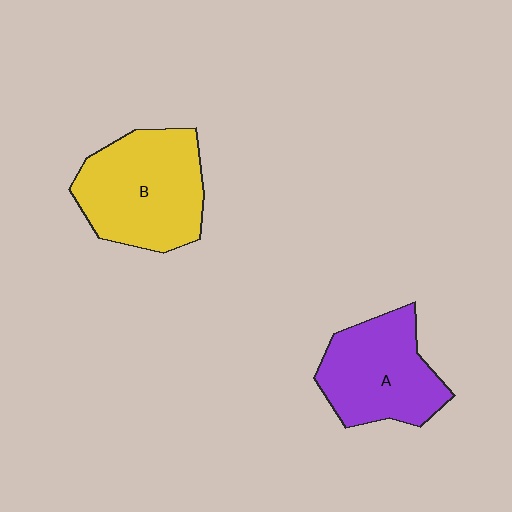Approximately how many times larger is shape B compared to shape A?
Approximately 1.2 times.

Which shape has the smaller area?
Shape A (purple).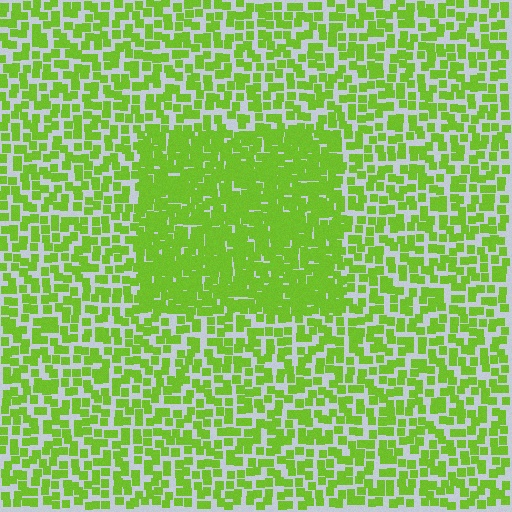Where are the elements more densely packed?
The elements are more densely packed inside the rectangle boundary.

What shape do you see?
I see a rectangle.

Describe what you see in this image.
The image contains small lime elements arranged at two different densities. A rectangle-shaped region is visible where the elements are more densely packed than the surrounding area.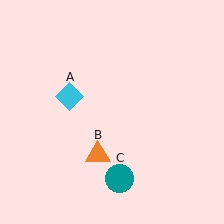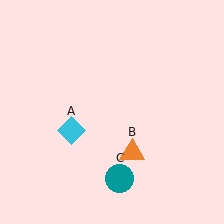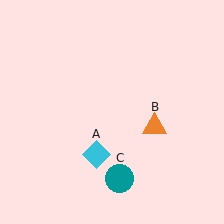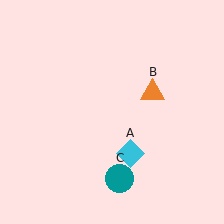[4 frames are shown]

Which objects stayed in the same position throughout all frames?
Teal circle (object C) remained stationary.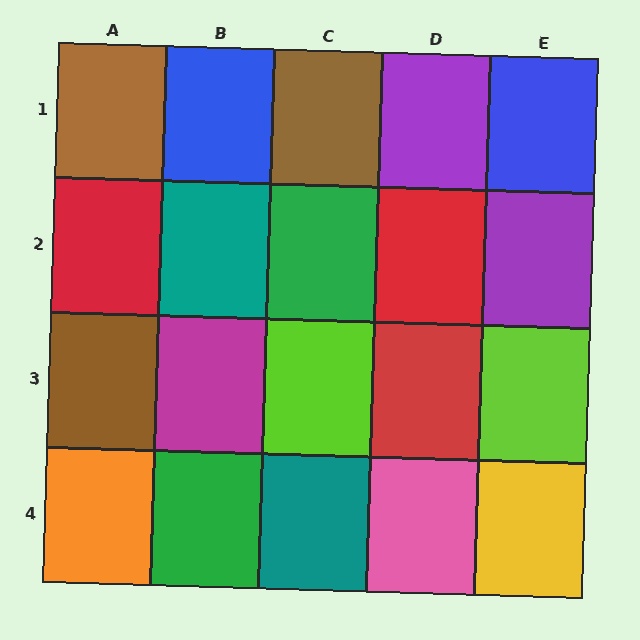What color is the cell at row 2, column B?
Teal.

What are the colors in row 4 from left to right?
Orange, green, teal, pink, yellow.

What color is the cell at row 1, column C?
Brown.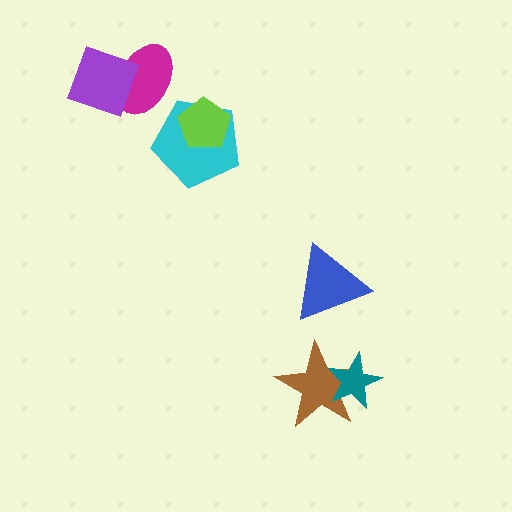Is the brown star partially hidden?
Yes, it is partially covered by another shape.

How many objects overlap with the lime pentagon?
1 object overlaps with the lime pentagon.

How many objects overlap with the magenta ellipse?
1 object overlaps with the magenta ellipse.